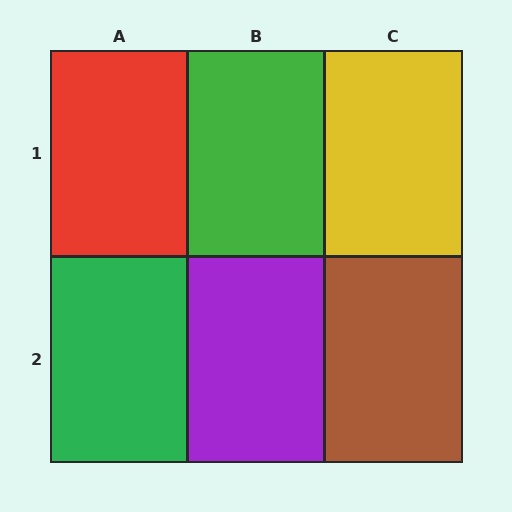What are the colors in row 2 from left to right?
Green, purple, brown.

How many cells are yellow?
1 cell is yellow.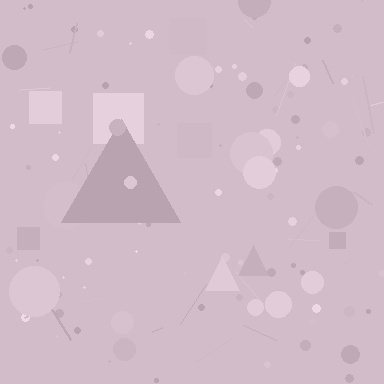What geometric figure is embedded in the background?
A triangle is embedded in the background.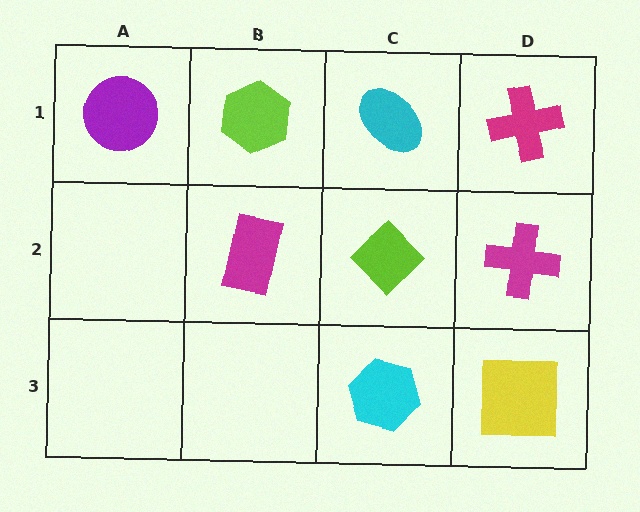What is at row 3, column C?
A cyan hexagon.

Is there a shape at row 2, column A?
No, that cell is empty.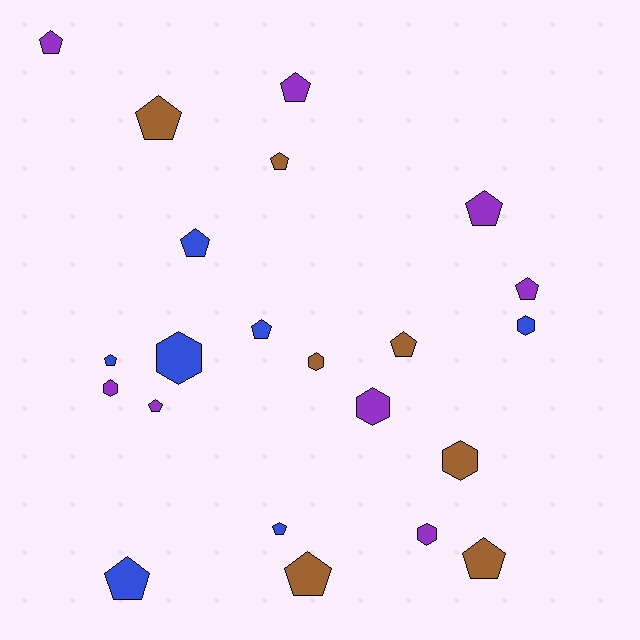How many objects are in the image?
There are 22 objects.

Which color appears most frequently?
Purple, with 8 objects.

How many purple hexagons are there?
There are 3 purple hexagons.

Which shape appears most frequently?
Pentagon, with 15 objects.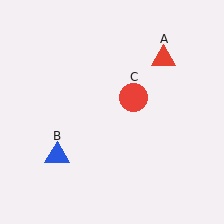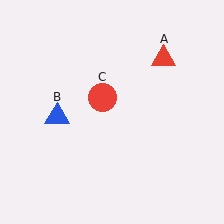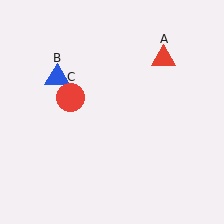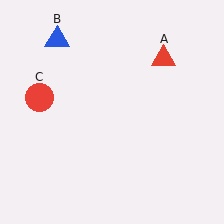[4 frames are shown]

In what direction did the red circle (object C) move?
The red circle (object C) moved left.